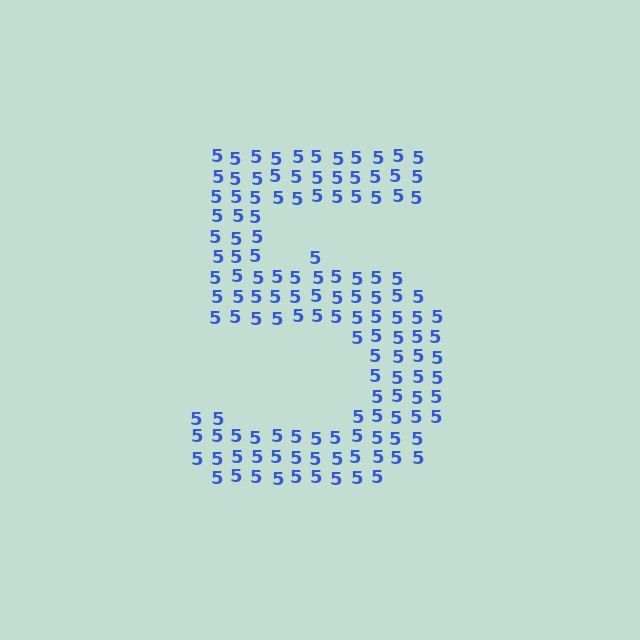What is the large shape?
The large shape is the digit 5.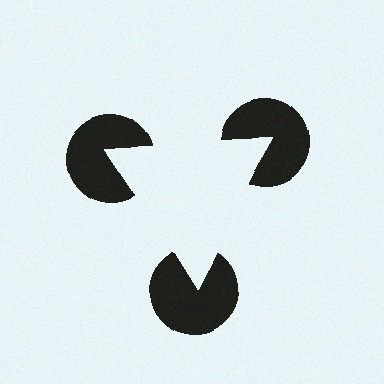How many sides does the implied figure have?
3 sides.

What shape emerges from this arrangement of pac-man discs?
An illusory triangle — its edges are inferred from the aligned wedge cuts in the pac-man discs, not physically drawn.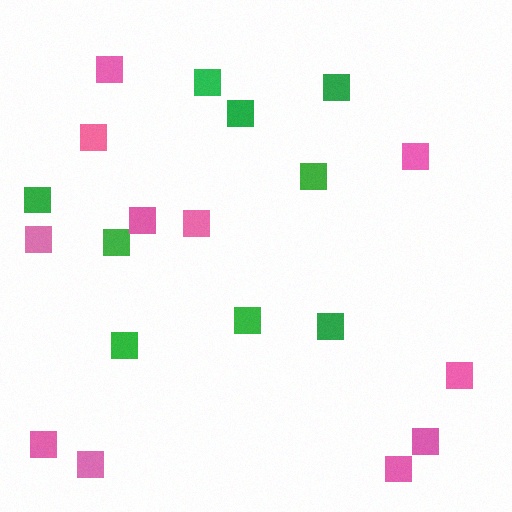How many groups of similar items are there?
There are 2 groups: one group of green squares (9) and one group of pink squares (11).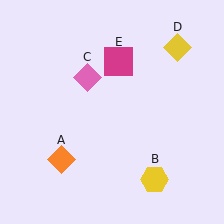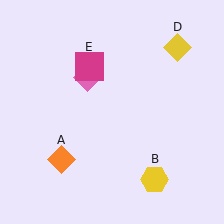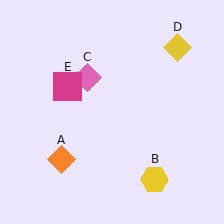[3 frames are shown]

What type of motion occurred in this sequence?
The magenta square (object E) rotated counterclockwise around the center of the scene.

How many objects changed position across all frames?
1 object changed position: magenta square (object E).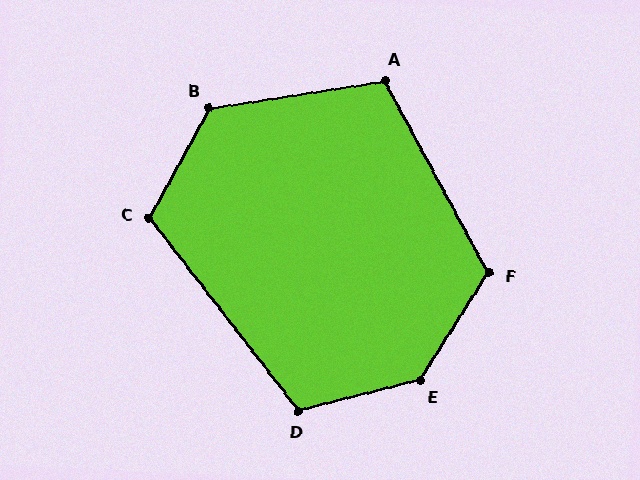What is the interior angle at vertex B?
Approximately 127 degrees (obtuse).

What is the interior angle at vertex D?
Approximately 114 degrees (obtuse).